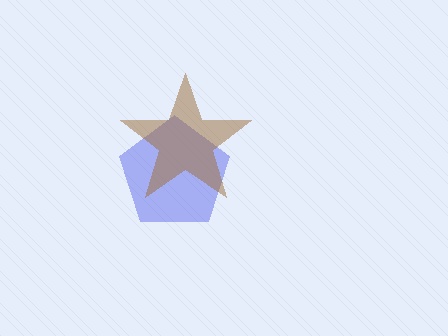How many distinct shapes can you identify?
There are 2 distinct shapes: a blue pentagon, a brown star.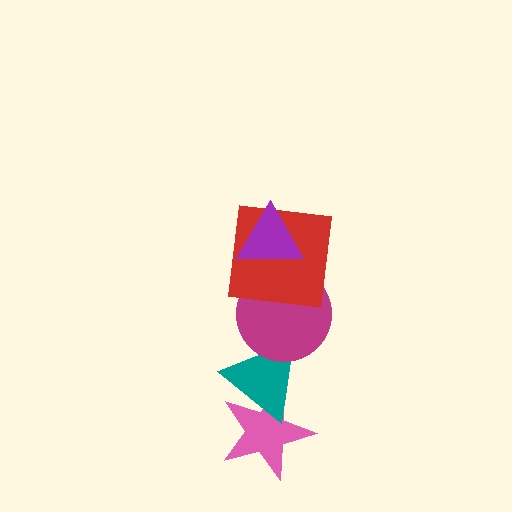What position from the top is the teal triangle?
The teal triangle is 4th from the top.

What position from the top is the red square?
The red square is 2nd from the top.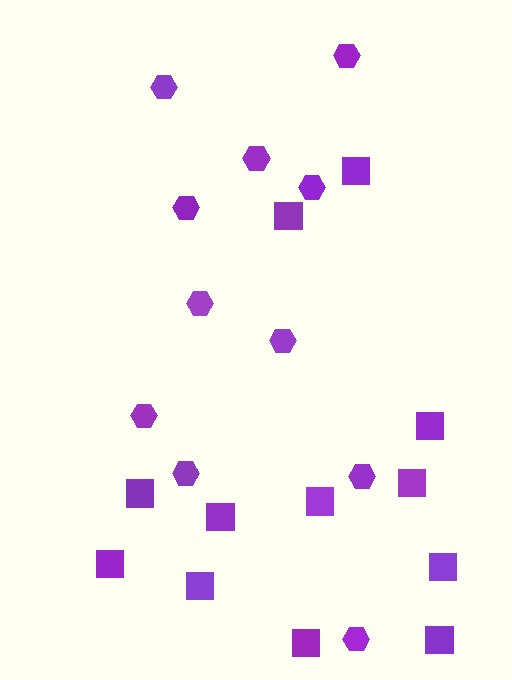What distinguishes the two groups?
There are 2 groups: one group of squares (12) and one group of hexagons (11).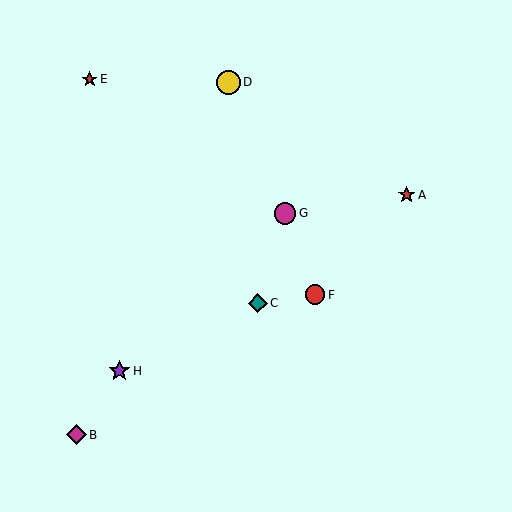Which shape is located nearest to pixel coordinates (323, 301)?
The red circle (labeled F) at (315, 295) is nearest to that location.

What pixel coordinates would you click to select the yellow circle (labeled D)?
Click at (229, 82) to select the yellow circle D.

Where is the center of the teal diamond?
The center of the teal diamond is at (258, 303).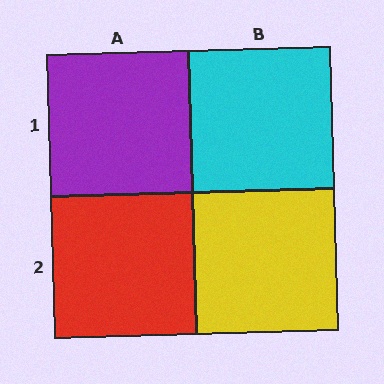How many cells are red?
1 cell is red.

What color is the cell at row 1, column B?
Cyan.